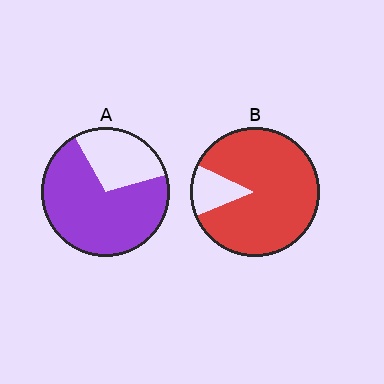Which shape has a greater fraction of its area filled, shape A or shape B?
Shape B.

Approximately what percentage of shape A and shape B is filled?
A is approximately 70% and B is approximately 85%.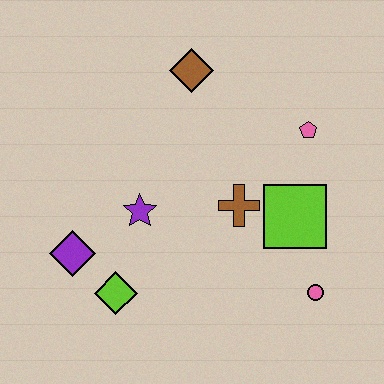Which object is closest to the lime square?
The brown cross is closest to the lime square.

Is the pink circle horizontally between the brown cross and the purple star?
No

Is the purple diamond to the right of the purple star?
No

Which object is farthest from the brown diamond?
The pink circle is farthest from the brown diamond.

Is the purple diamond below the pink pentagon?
Yes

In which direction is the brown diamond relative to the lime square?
The brown diamond is above the lime square.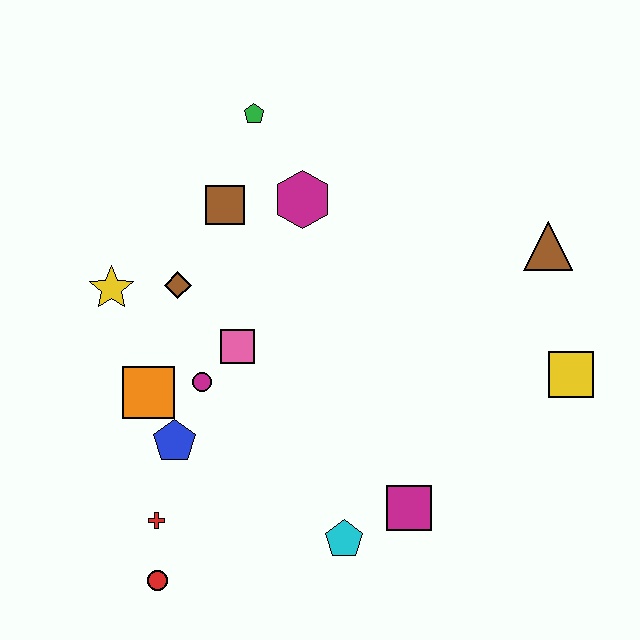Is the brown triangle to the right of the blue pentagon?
Yes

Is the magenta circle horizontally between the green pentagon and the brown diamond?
Yes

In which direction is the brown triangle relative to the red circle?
The brown triangle is to the right of the red circle.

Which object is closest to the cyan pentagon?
The magenta square is closest to the cyan pentagon.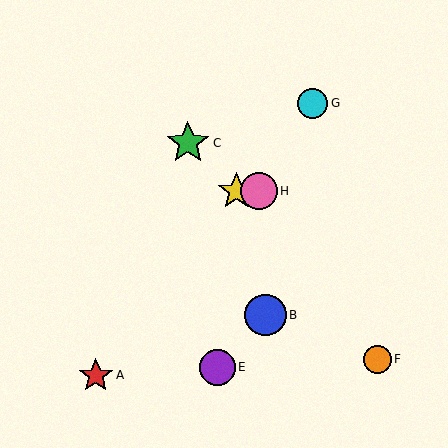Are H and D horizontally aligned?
Yes, both are at y≈191.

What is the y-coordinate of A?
Object A is at y≈375.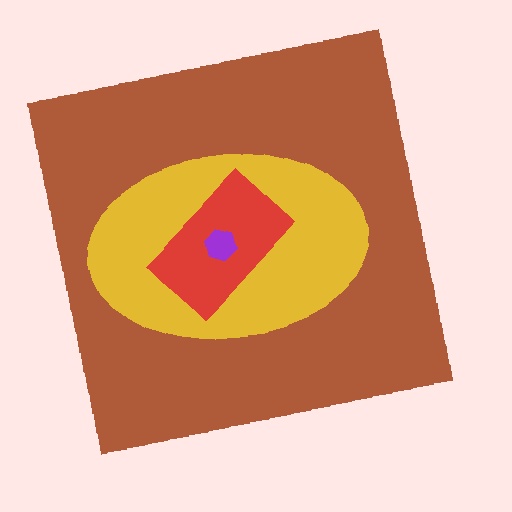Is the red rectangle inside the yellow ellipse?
Yes.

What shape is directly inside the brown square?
The yellow ellipse.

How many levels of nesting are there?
4.